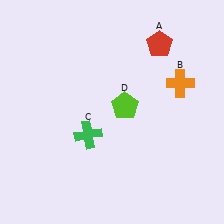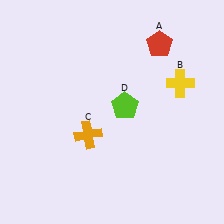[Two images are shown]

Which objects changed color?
B changed from orange to yellow. C changed from green to orange.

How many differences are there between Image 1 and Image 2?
There are 2 differences between the two images.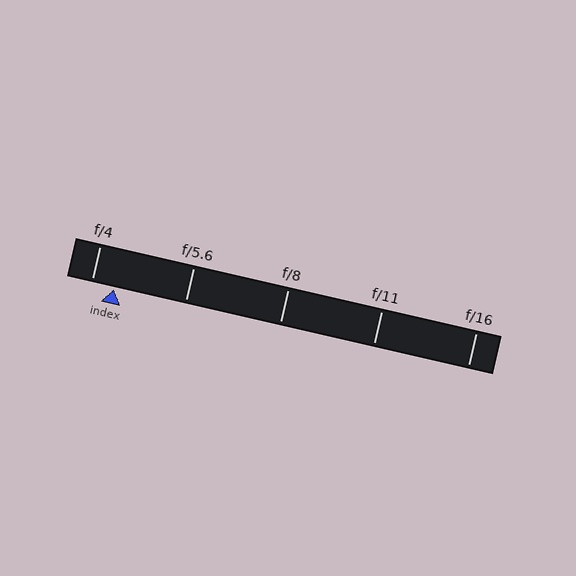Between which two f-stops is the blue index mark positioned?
The index mark is between f/4 and f/5.6.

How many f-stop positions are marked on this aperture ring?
There are 5 f-stop positions marked.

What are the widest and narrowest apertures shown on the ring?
The widest aperture shown is f/4 and the narrowest is f/16.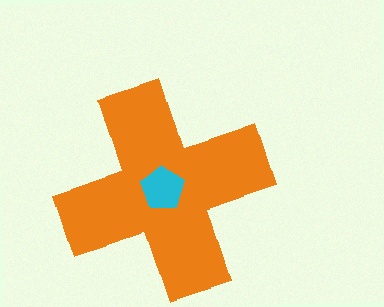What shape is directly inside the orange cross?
The cyan pentagon.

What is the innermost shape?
The cyan pentagon.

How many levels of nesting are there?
2.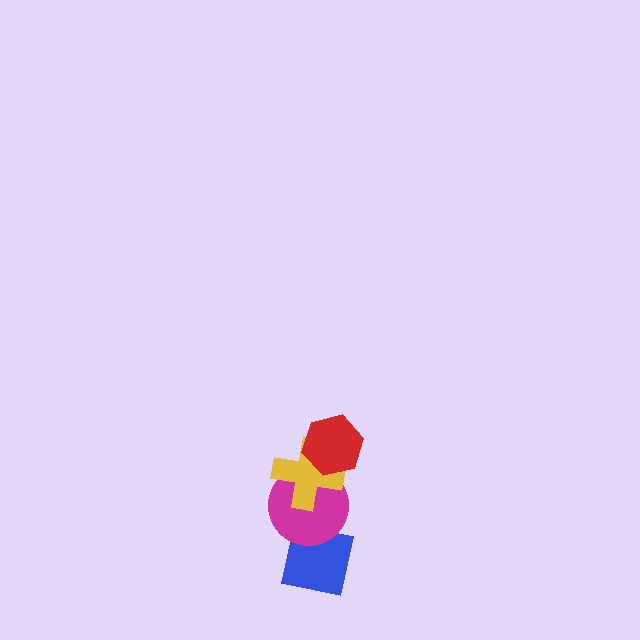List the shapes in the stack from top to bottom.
From top to bottom: the red hexagon, the yellow cross, the magenta circle, the blue square.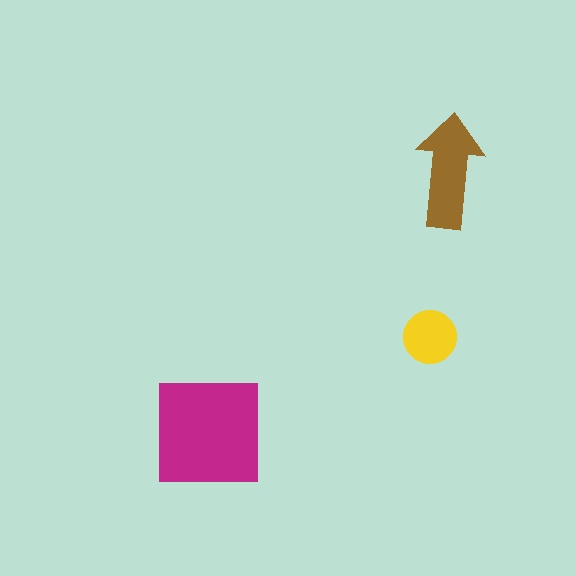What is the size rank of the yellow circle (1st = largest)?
3rd.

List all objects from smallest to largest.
The yellow circle, the brown arrow, the magenta square.